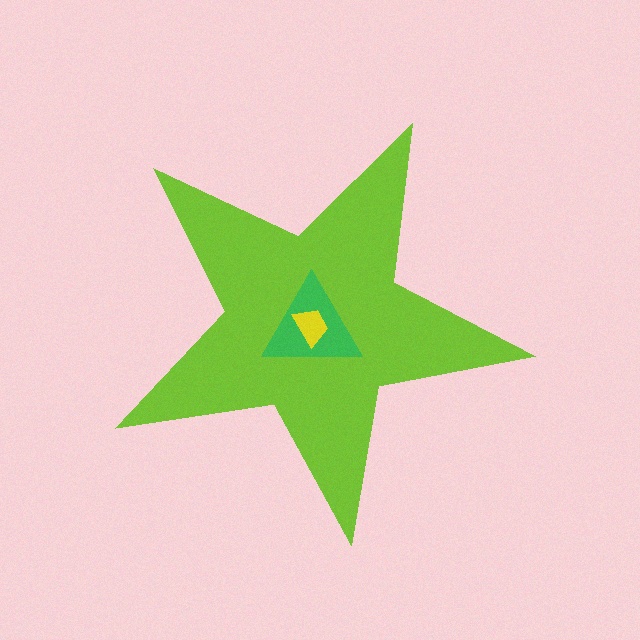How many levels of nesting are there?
3.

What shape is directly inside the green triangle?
The yellow trapezoid.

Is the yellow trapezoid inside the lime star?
Yes.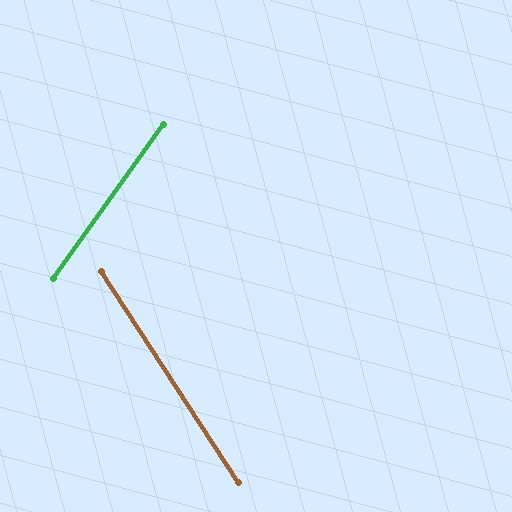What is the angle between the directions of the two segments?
Approximately 68 degrees.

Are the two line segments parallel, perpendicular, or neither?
Neither parallel nor perpendicular — they differ by about 68°.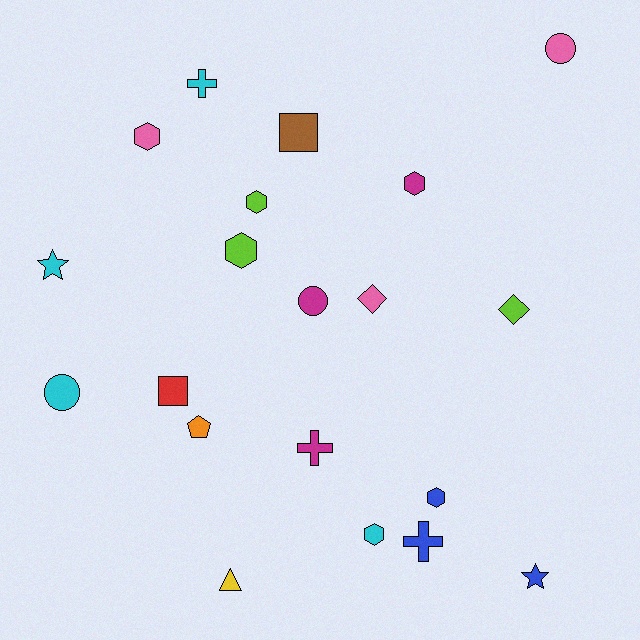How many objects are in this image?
There are 20 objects.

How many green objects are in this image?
There are no green objects.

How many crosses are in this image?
There are 3 crosses.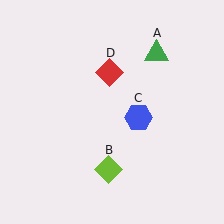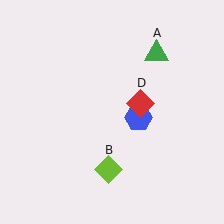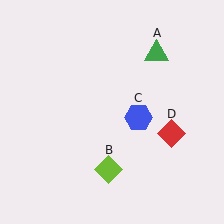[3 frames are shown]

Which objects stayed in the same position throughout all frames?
Green triangle (object A) and lime diamond (object B) and blue hexagon (object C) remained stationary.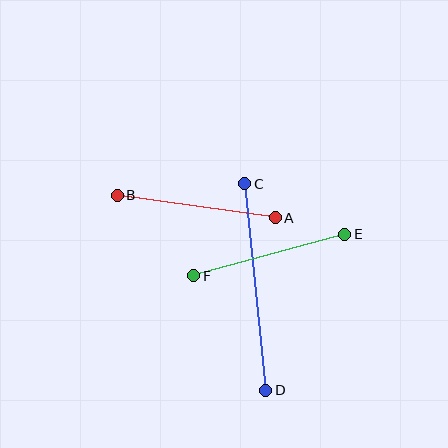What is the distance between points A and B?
The distance is approximately 160 pixels.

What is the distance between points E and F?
The distance is approximately 157 pixels.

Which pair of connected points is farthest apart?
Points C and D are farthest apart.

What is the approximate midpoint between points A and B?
The midpoint is at approximately (196, 206) pixels.